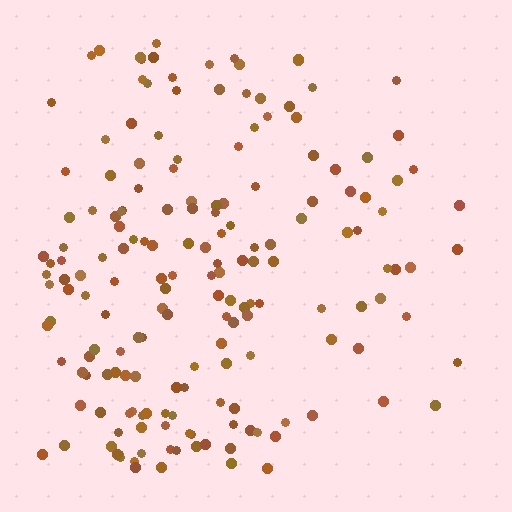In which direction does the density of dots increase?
From right to left, with the left side densest.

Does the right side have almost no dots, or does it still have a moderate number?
Still a moderate number, just noticeably fewer than the left.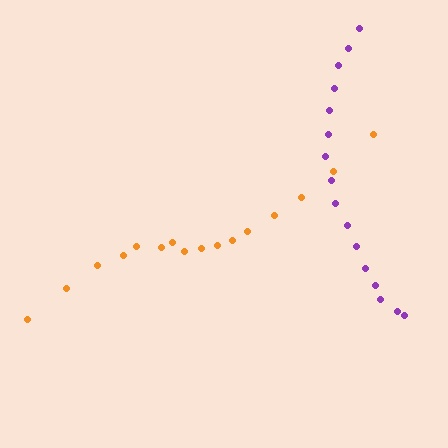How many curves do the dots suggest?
There are 2 distinct paths.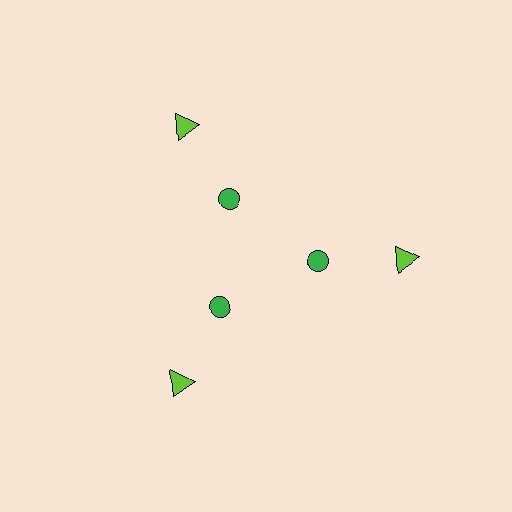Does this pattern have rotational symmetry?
Yes, this pattern has 3-fold rotational symmetry. It looks the same after rotating 120 degrees around the center.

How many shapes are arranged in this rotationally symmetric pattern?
There are 6 shapes, arranged in 3 groups of 2.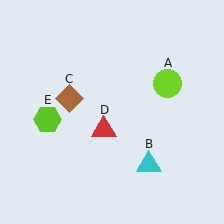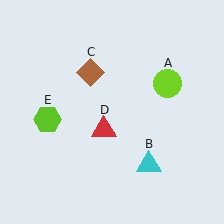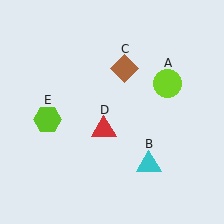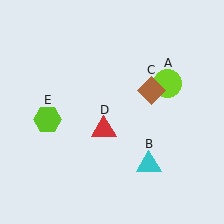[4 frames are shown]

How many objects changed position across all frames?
1 object changed position: brown diamond (object C).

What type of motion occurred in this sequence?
The brown diamond (object C) rotated clockwise around the center of the scene.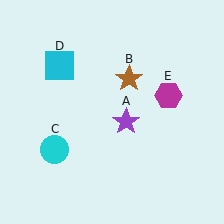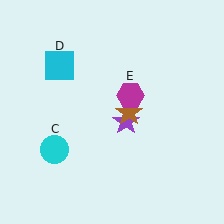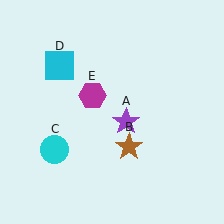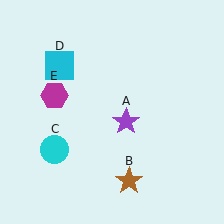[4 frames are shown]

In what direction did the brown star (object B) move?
The brown star (object B) moved down.